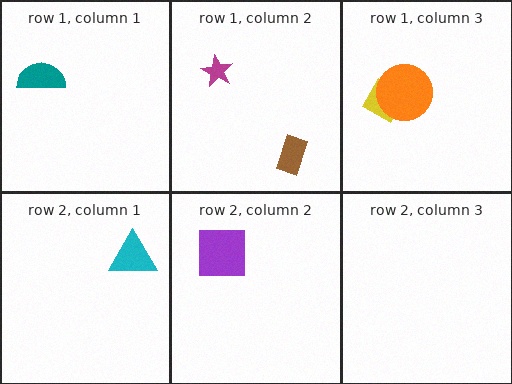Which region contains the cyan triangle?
The row 2, column 1 region.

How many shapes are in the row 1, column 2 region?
2.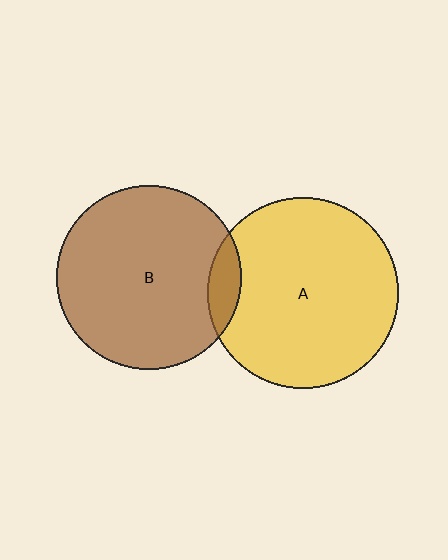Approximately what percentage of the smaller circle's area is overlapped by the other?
Approximately 10%.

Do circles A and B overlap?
Yes.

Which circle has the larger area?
Circle A (yellow).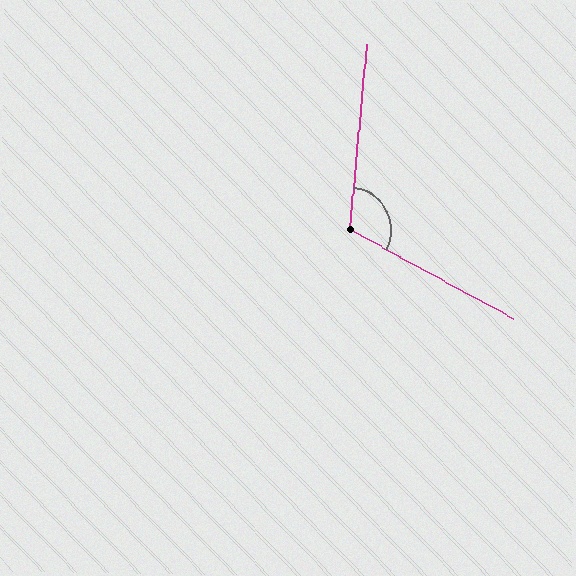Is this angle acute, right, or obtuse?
It is obtuse.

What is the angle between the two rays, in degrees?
Approximately 113 degrees.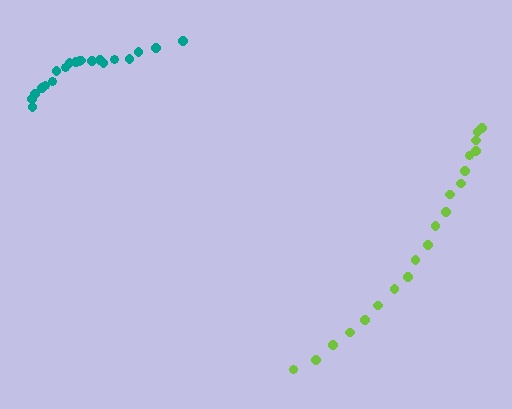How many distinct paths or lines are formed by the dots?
There are 2 distinct paths.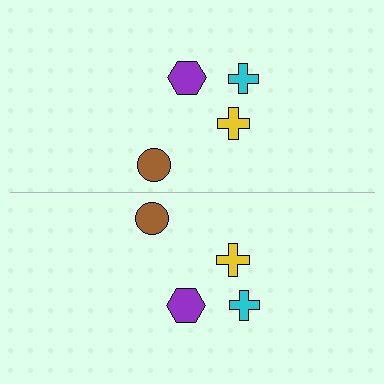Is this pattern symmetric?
Yes, this pattern has bilateral (reflection) symmetry.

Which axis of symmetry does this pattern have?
The pattern has a horizontal axis of symmetry running through the center of the image.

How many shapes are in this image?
There are 8 shapes in this image.